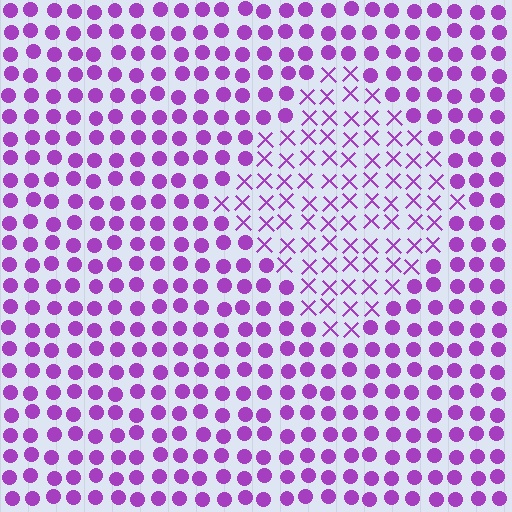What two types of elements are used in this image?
The image uses X marks inside the diamond region and circles outside it.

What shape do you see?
I see a diamond.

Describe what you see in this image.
The image is filled with small purple elements arranged in a uniform grid. A diamond-shaped region contains X marks, while the surrounding area contains circles. The boundary is defined purely by the change in element shape.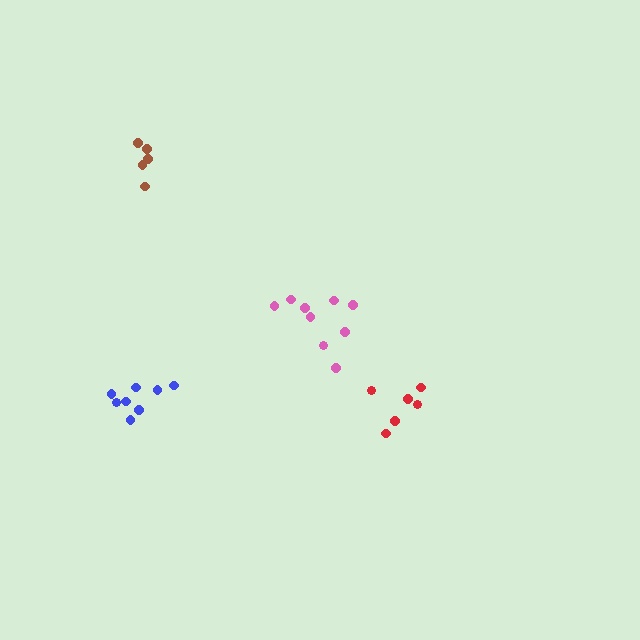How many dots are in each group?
Group 1: 8 dots, Group 2: 5 dots, Group 3: 6 dots, Group 4: 9 dots (28 total).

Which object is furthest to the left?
The blue cluster is leftmost.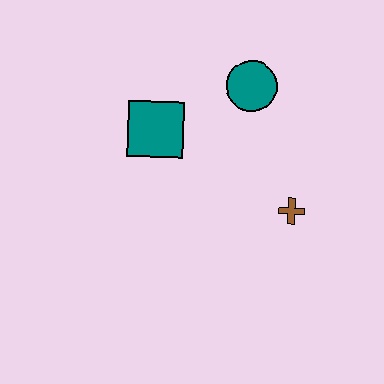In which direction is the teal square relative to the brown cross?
The teal square is to the left of the brown cross.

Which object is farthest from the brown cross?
The teal square is farthest from the brown cross.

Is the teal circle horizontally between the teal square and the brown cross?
Yes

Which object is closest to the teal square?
The teal circle is closest to the teal square.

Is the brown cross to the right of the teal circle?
Yes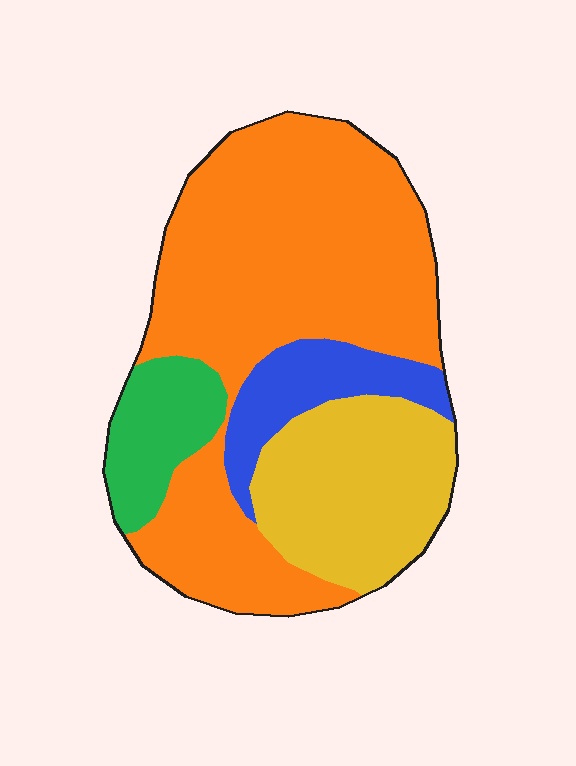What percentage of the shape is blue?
Blue takes up about one tenth (1/10) of the shape.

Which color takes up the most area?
Orange, at roughly 55%.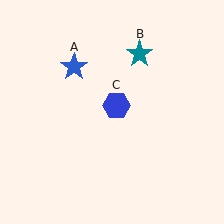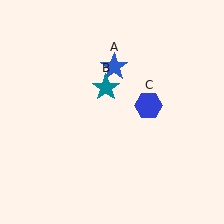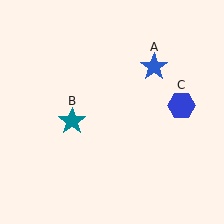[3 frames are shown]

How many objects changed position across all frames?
3 objects changed position: blue star (object A), teal star (object B), blue hexagon (object C).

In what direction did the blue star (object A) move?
The blue star (object A) moved right.